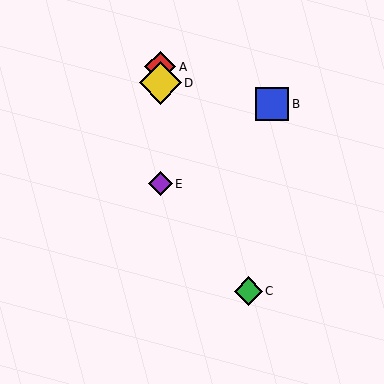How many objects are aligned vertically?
3 objects (A, D, E) are aligned vertically.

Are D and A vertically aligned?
Yes, both are at x≈160.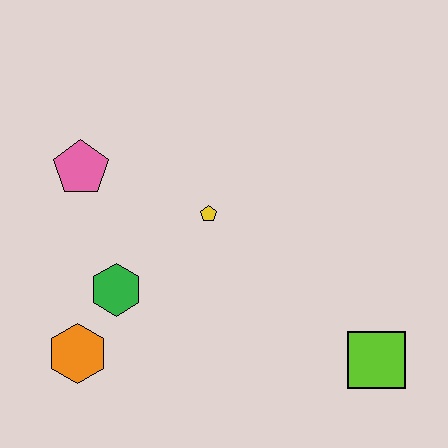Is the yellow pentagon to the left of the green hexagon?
No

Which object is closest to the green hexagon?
The orange hexagon is closest to the green hexagon.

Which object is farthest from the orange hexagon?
The lime square is farthest from the orange hexagon.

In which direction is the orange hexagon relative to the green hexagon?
The orange hexagon is below the green hexagon.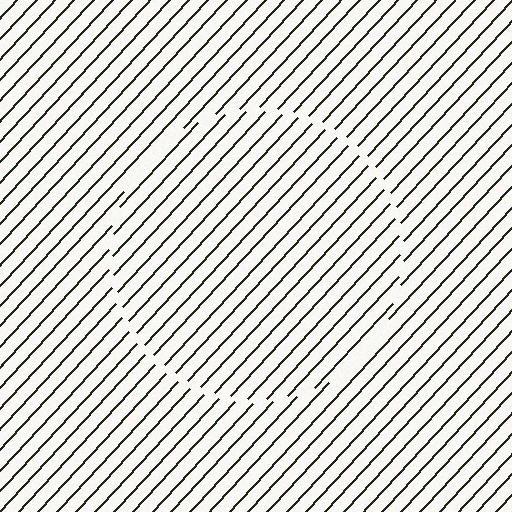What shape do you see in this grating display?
An illusory circle. The interior of the shape contains the same grating, shifted by half a period — the contour is defined by the phase discontinuity where line-ends from the inner and outer gratings abut.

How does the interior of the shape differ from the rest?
The interior of the shape contains the same grating, shifted by half a period — the contour is defined by the phase discontinuity where line-ends from the inner and outer gratings abut.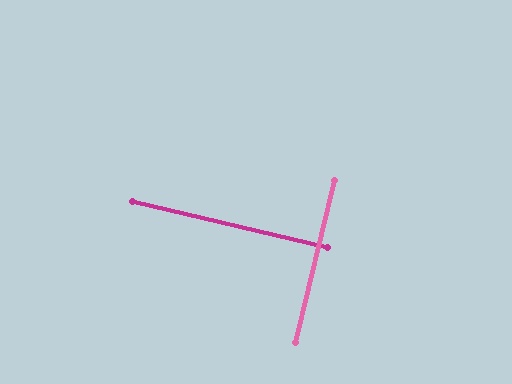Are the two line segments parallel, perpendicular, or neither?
Perpendicular — they meet at approximately 90°.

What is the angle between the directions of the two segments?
Approximately 90 degrees.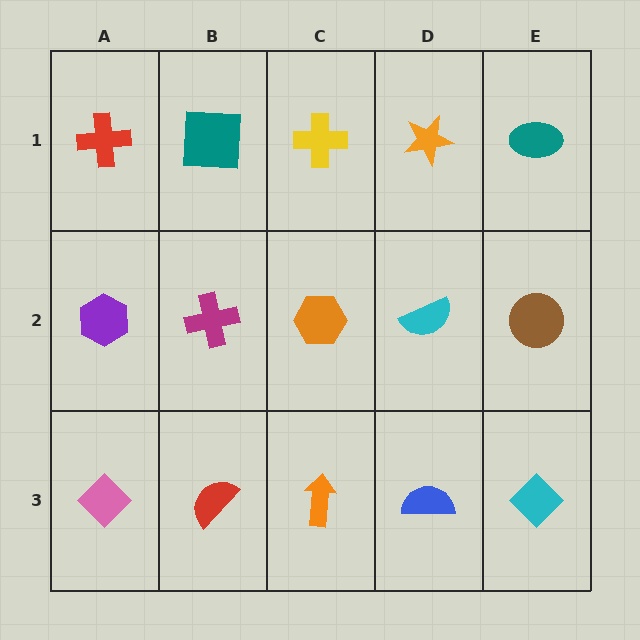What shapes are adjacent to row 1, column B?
A magenta cross (row 2, column B), a red cross (row 1, column A), a yellow cross (row 1, column C).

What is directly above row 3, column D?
A cyan semicircle.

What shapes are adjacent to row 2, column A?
A red cross (row 1, column A), a pink diamond (row 3, column A), a magenta cross (row 2, column B).